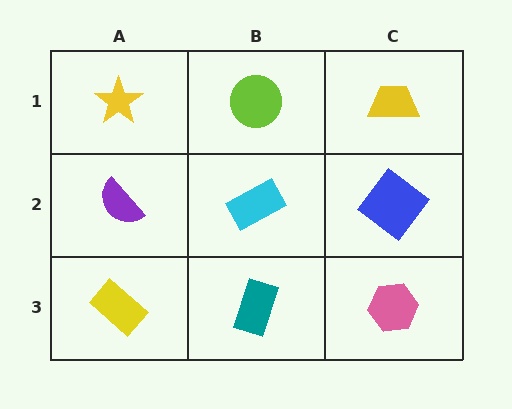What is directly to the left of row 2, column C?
A cyan rectangle.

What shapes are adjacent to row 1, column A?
A purple semicircle (row 2, column A), a lime circle (row 1, column B).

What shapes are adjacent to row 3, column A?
A purple semicircle (row 2, column A), a teal rectangle (row 3, column B).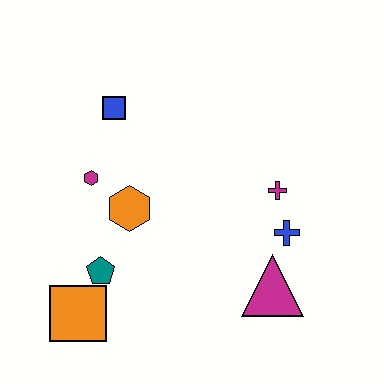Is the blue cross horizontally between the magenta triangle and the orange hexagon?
No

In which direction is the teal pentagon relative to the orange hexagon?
The teal pentagon is below the orange hexagon.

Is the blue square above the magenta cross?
Yes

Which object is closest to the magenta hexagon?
The orange hexagon is closest to the magenta hexagon.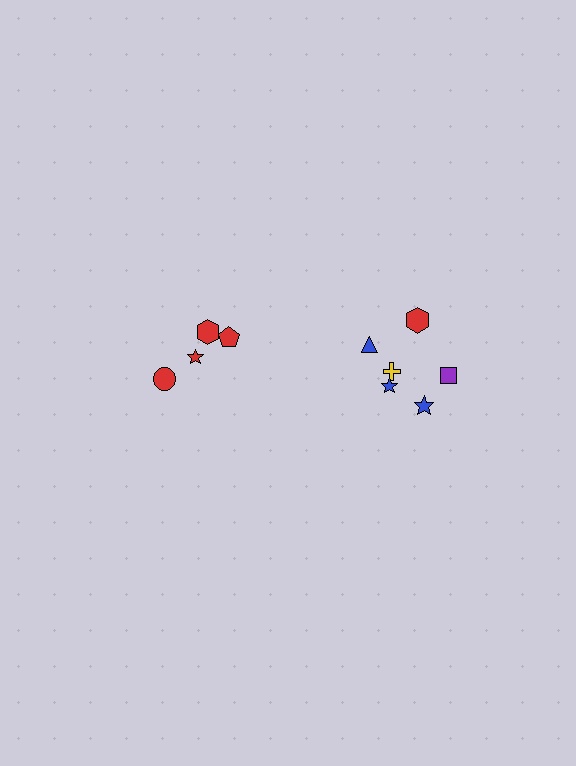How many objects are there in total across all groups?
There are 10 objects.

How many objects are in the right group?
There are 6 objects.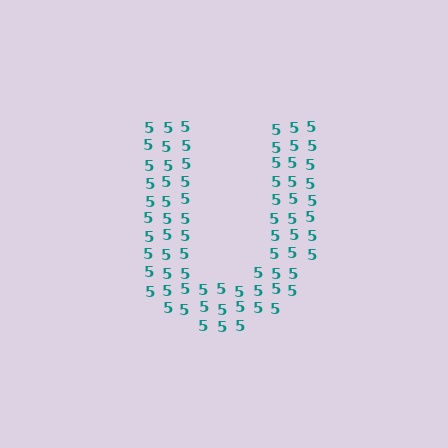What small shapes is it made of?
It is made of small digit 5's.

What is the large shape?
The large shape is the letter U.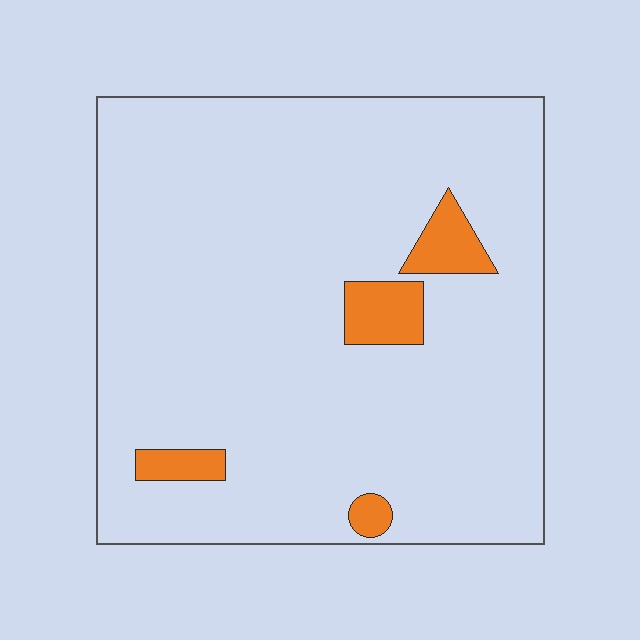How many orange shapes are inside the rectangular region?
4.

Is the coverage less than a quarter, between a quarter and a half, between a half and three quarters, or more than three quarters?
Less than a quarter.